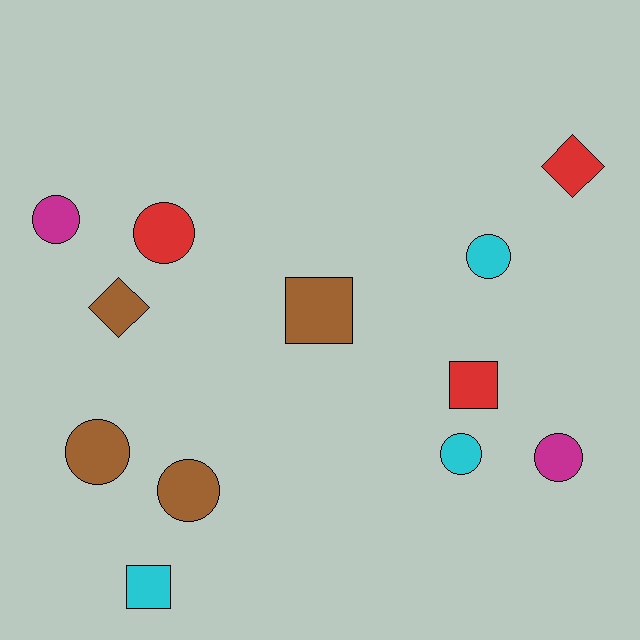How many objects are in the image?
There are 12 objects.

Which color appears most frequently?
Brown, with 4 objects.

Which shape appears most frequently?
Circle, with 7 objects.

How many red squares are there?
There is 1 red square.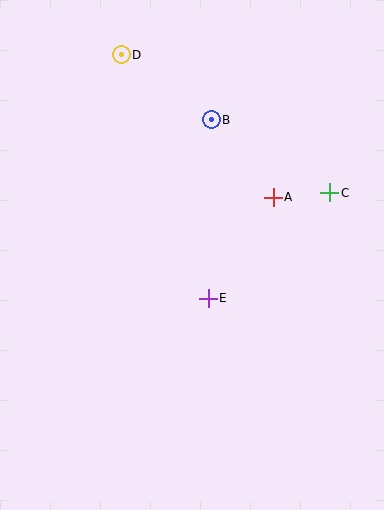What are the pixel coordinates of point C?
Point C is at (330, 193).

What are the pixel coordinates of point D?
Point D is at (121, 55).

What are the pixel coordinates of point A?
Point A is at (273, 197).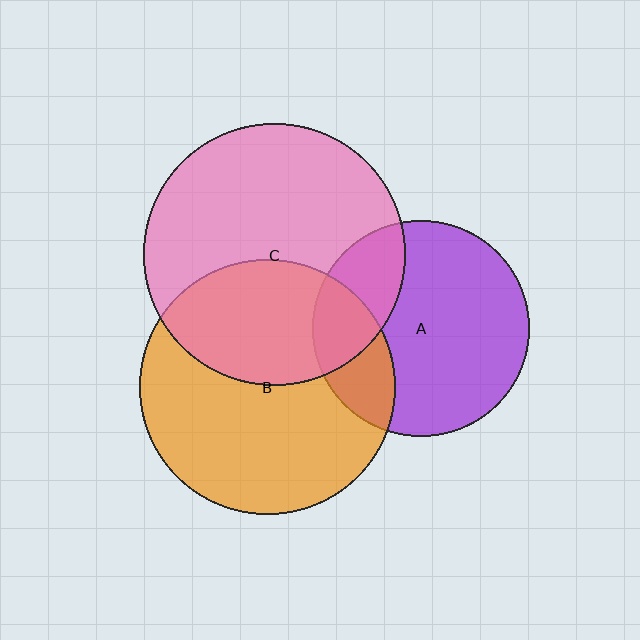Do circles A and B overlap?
Yes.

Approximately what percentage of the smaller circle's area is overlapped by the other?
Approximately 25%.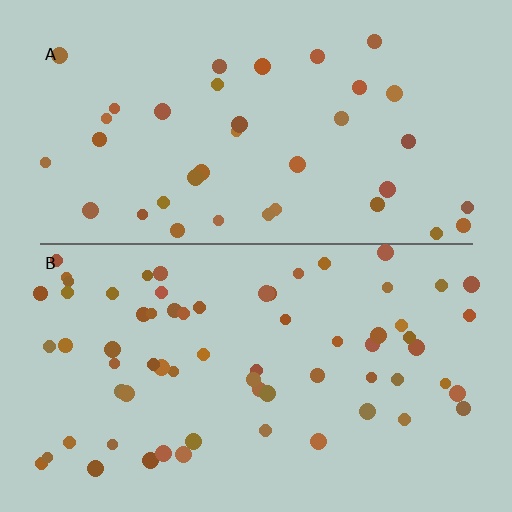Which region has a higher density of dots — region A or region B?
B (the bottom).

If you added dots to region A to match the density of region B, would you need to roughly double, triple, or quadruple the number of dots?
Approximately double.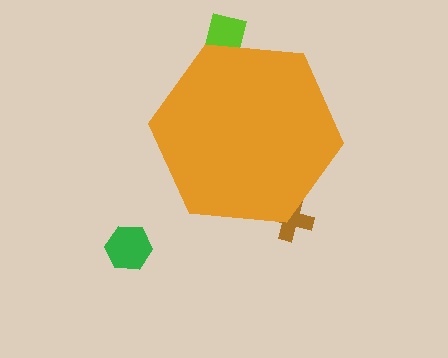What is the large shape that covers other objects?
An orange hexagon.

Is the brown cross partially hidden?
Yes, the brown cross is partially hidden behind the orange hexagon.